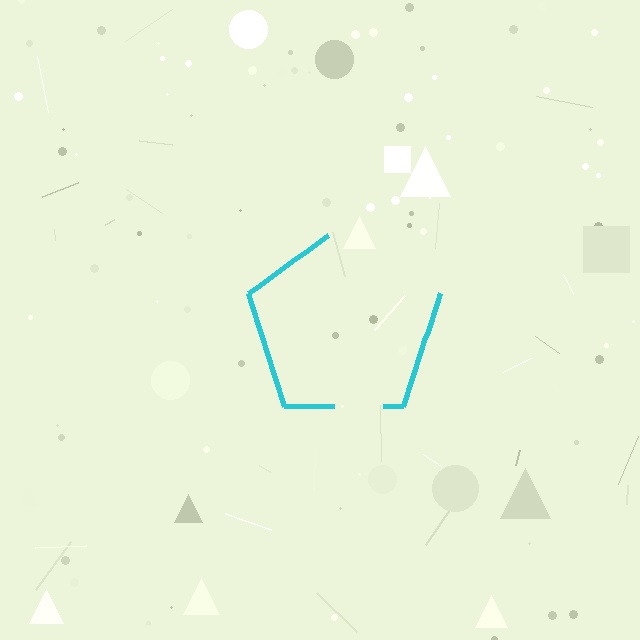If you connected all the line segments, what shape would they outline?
They would outline a pentagon.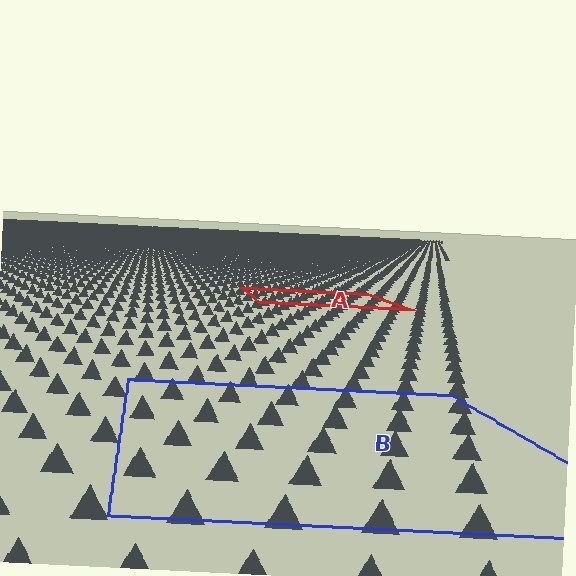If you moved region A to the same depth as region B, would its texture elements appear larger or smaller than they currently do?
They would appear larger. At a closer depth, the same texture elements are projected at a bigger on-screen size.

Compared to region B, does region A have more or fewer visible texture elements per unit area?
Region A has more texture elements per unit area — they are packed more densely because it is farther away.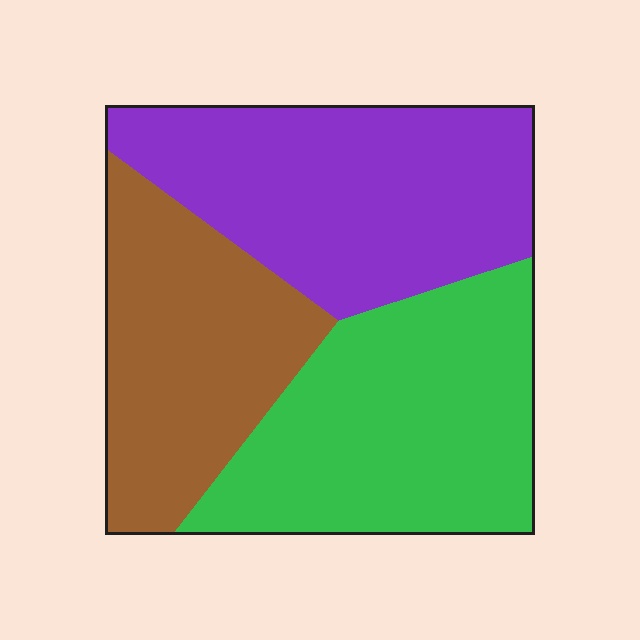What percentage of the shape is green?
Green covers roughly 35% of the shape.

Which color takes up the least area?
Brown, at roughly 30%.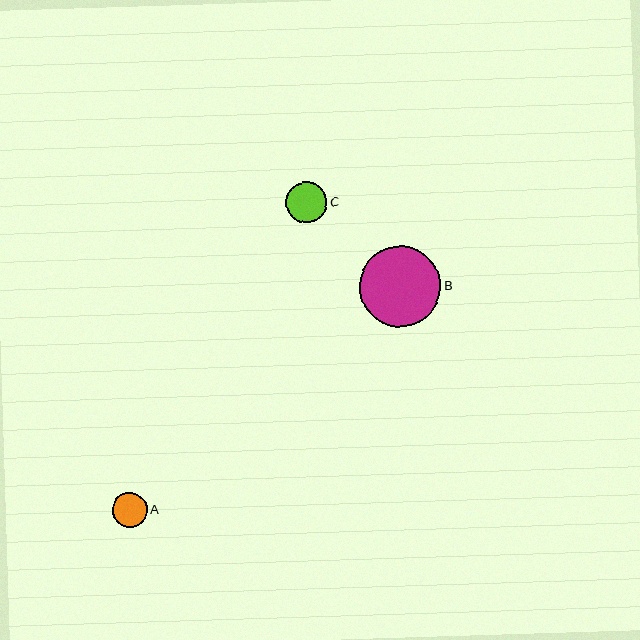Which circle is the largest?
Circle B is the largest with a size of approximately 81 pixels.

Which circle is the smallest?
Circle A is the smallest with a size of approximately 35 pixels.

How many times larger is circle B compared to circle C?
Circle B is approximately 2.0 times the size of circle C.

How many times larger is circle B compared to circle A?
Circle B is approximately 2.3 times the size of circle A.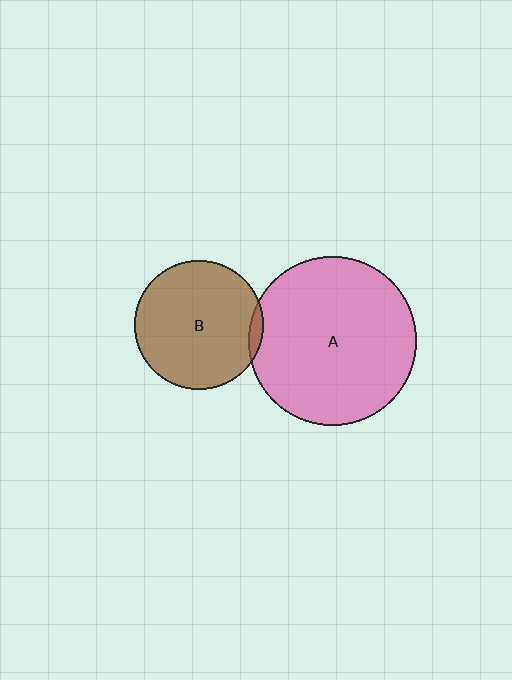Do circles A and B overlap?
Yes.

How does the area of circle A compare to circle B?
Approximately 1.7 times.